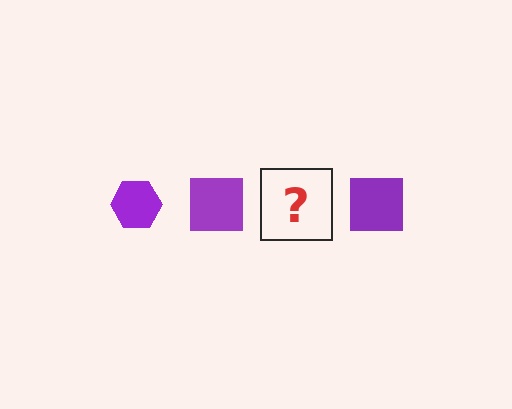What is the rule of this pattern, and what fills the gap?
The rule is that the pattern cycles through hexagon, square shapes in purple. The gap should be filled with a purple hexagon.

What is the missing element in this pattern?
The missing element is a purple hexagon.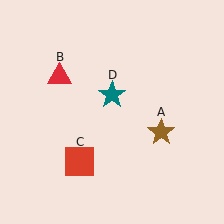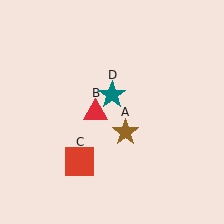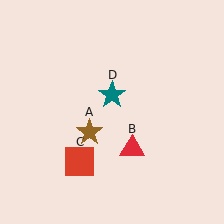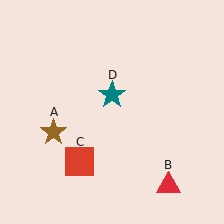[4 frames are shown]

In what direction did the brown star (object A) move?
The brown star (object A) moved left.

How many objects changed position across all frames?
2 objects changed position: brown star (object A), red triangle (object B).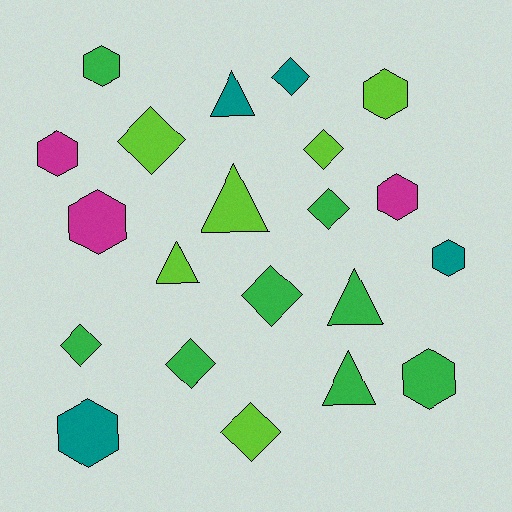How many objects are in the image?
There are 21 objects.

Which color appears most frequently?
Green, with 8 objects.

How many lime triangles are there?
There are 2 lime triangles.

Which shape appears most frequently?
Diamond, with 8 objects.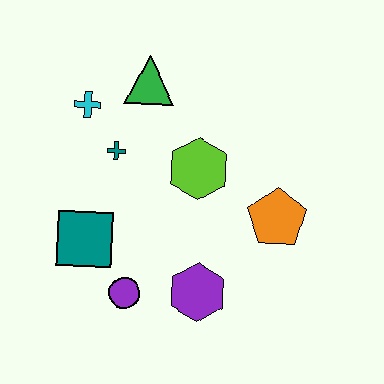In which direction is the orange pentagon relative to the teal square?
The orange pentagon is to the right of the teal square.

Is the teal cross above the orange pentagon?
Yes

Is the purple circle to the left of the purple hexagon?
Yes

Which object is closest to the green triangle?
The cyan cross is closest to the green triangle.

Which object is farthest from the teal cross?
The orange pentagon is farthest from the teal cross.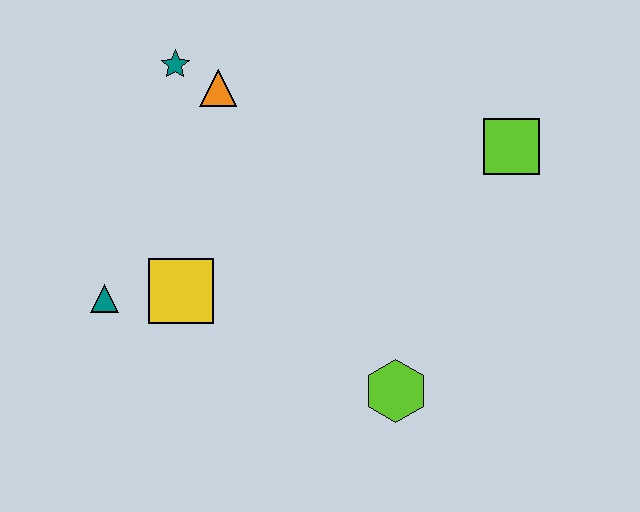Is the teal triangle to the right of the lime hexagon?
No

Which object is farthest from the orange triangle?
The lime hexagon is farthest from the orange triangle.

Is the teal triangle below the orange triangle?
Yes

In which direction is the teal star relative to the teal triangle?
The teal star is above the teal triangle.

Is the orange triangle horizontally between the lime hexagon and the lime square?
No